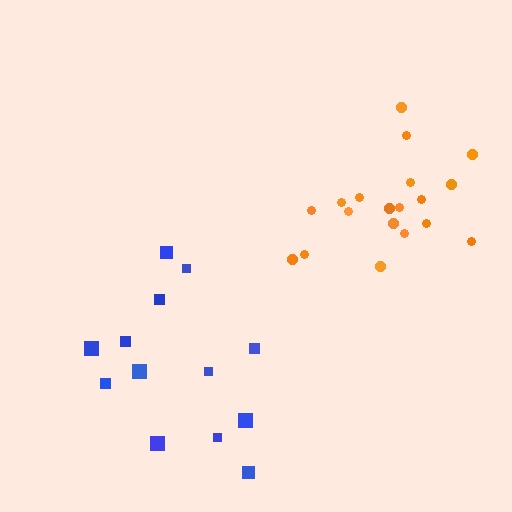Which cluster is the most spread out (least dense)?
Blue.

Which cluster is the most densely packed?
Orange.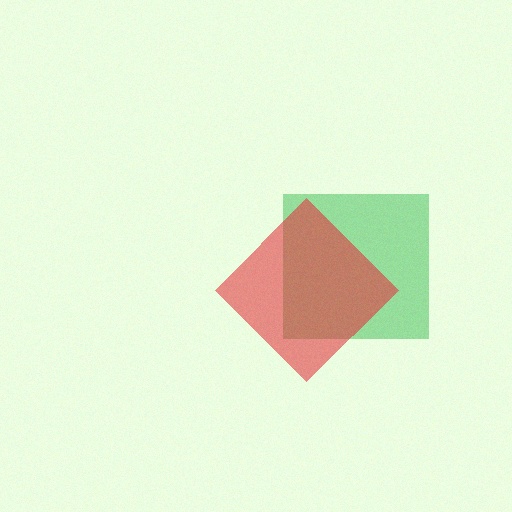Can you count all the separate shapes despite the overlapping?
Yes, there are 2 separate shapes.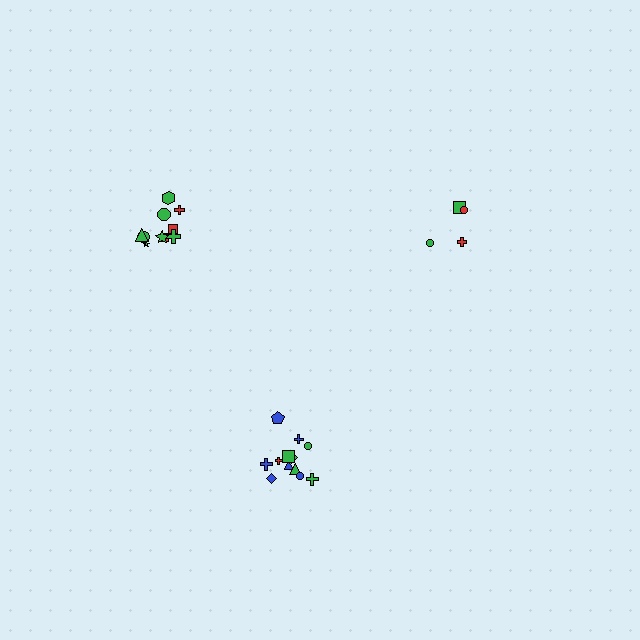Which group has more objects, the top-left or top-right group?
The top-left group.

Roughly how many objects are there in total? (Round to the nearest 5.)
Roughly 25 objects in total.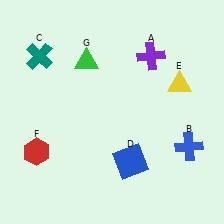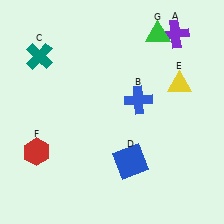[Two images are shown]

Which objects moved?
The objects that moved are: the purple cross (A), the blue cross (B), the green triangle (G).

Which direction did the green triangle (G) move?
The green triangle (G) moved right.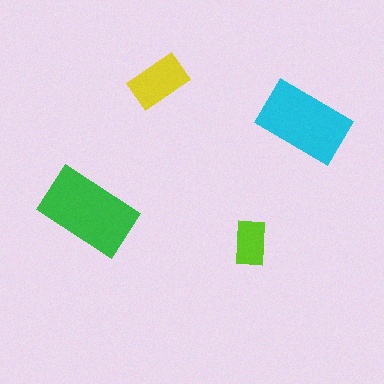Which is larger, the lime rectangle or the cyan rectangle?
The cyan one.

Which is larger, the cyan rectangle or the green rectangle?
The green one.